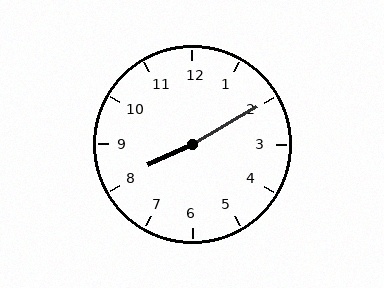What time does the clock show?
8:10.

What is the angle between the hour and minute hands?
Approximately 175 degrees.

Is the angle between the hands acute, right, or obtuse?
It is obtuse.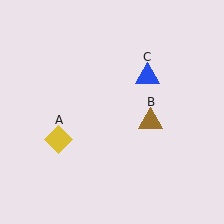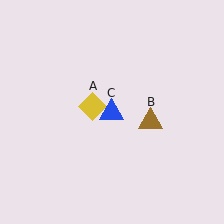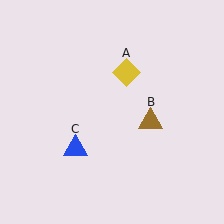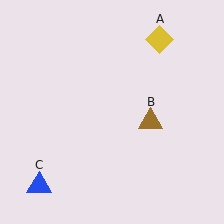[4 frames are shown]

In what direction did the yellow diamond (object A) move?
The yellow diamond (object A) moved up and to the right.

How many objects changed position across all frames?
2 objects changed position: yellow diamond (object A), blue triangle (object C).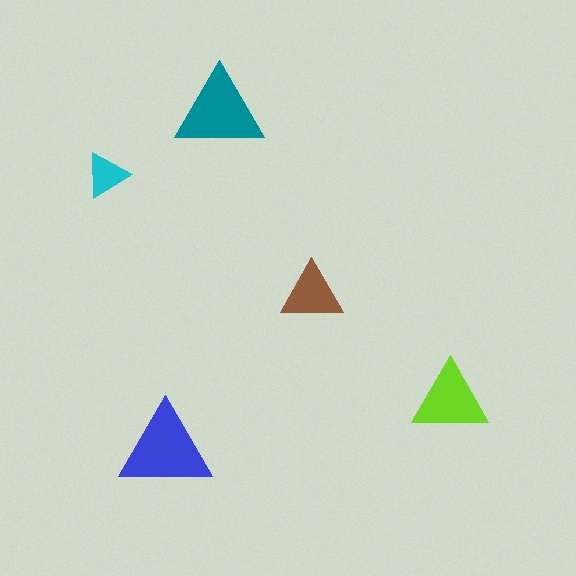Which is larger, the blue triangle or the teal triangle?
The blue one.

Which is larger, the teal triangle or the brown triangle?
The teal one.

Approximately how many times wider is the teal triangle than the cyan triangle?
About 2 times wider.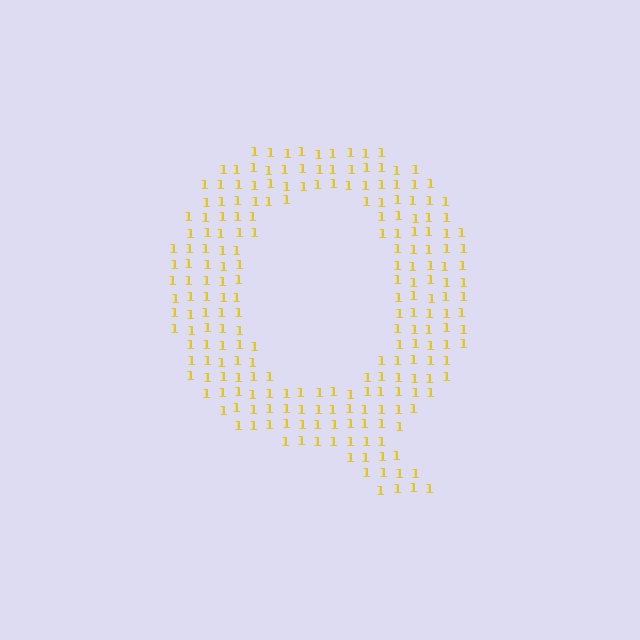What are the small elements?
The small elements are digit 1's.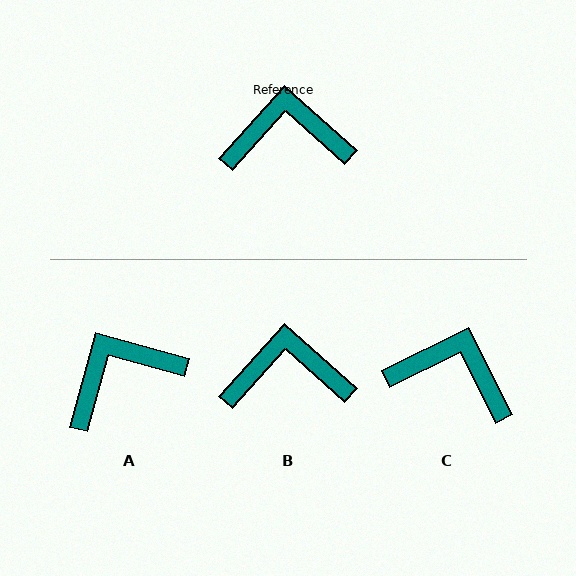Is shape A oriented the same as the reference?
No, it is off by about 27 degrees.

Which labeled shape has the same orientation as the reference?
B.